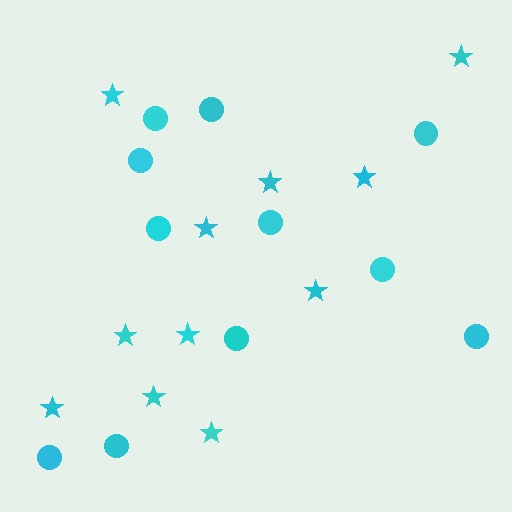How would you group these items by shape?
There are 2 groups: one group of circles (11) and one group of stars (11).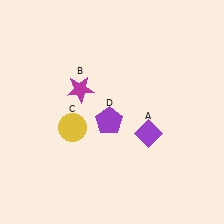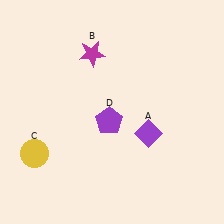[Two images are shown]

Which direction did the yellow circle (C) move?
The yellow circle (C) moved left.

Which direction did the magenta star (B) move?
The magenta star (B) moved up.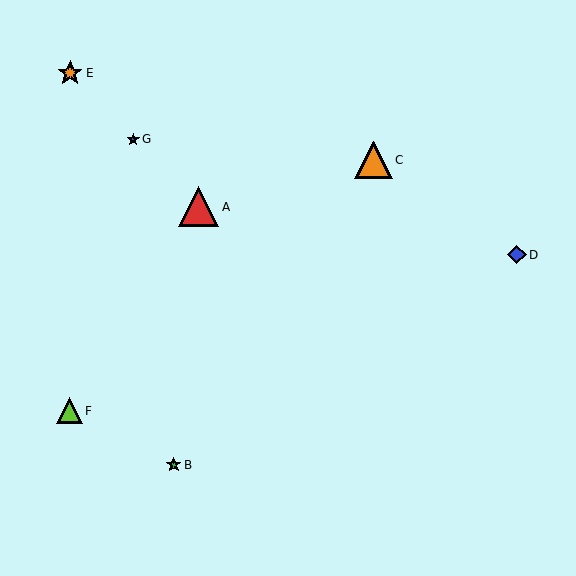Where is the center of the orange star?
The center of the orange star is at (70, 73).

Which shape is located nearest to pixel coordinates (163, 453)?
The green star (labeled B) at (174, 465) is nearest to that location.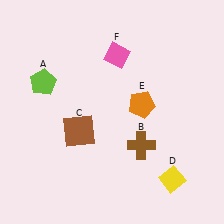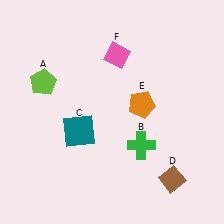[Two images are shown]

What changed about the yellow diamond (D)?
In Image 1, D is yellow. In Image 2, it changed to brown.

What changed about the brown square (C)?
In Image 1, C is brown. In Image 2, it changed to teal.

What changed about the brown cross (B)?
In Image 1, B is brown. In Image 2, it changed to green.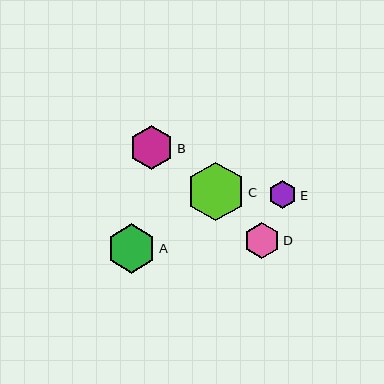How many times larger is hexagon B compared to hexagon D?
Hexagon B is approximately 1.2 times the size of hexagon D.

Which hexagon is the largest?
Hexagon C is the largest with a size of approximately 59 pixels.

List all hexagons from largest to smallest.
From largest to smallest: C, A, B, D, E.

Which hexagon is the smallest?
Hexagon E is the smallest with a size of approximately 28 pixels.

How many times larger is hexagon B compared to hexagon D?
Hexagon B is approximately 1.2 times the size of hexagon D.